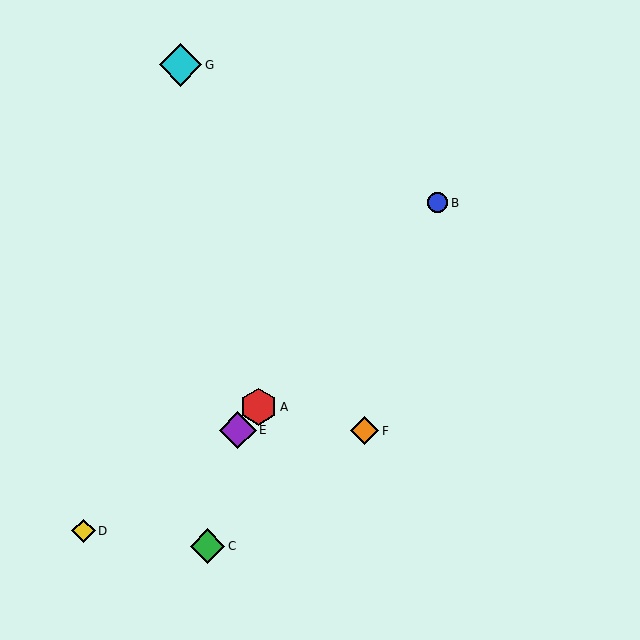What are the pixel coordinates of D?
Object D is at (83, 531).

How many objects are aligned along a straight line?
3 objects (A, B, E) are aligned along a straight line.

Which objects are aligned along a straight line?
Objects A, B, E are aligned along a straight line.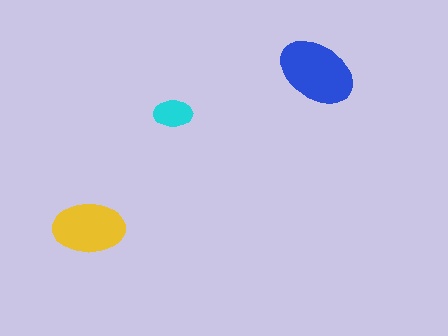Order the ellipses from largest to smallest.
the blue one, the yellow one, the cyan one.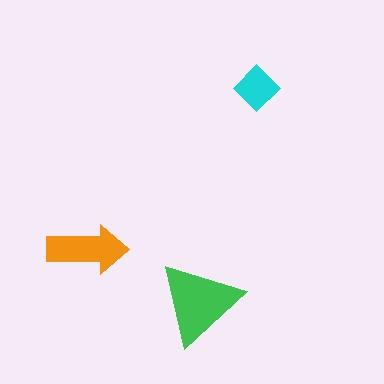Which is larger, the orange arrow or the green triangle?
The green triangle.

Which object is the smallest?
The cyan diamond.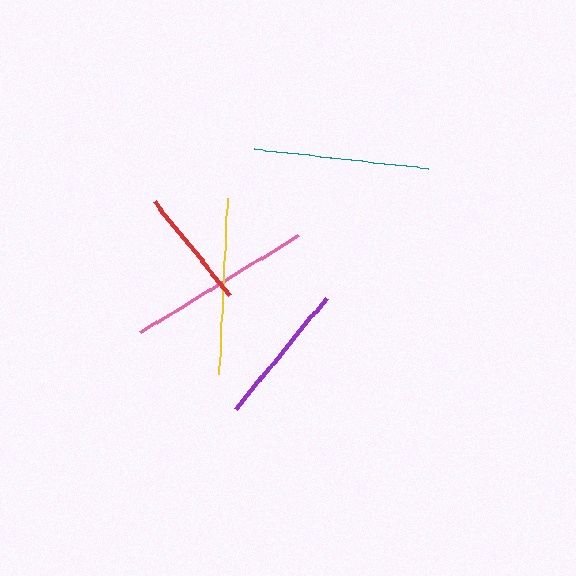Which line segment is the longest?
The pink line is the longest at approximately 186 pixels.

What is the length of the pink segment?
The pink segment is approximately 186 pixels long.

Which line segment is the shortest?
The red line is the shortest at approximately 119 pixels.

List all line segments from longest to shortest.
From longest to shortest: pink, teal, yellow, purple, red.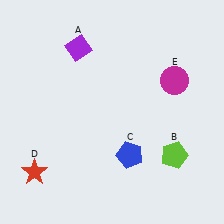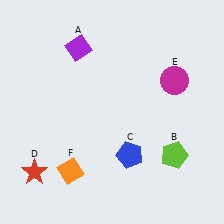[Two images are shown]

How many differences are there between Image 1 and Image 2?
There is 1 difference between the two images.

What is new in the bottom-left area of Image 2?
An orange diamond (F) was added in the bottom-left area of Image 2.